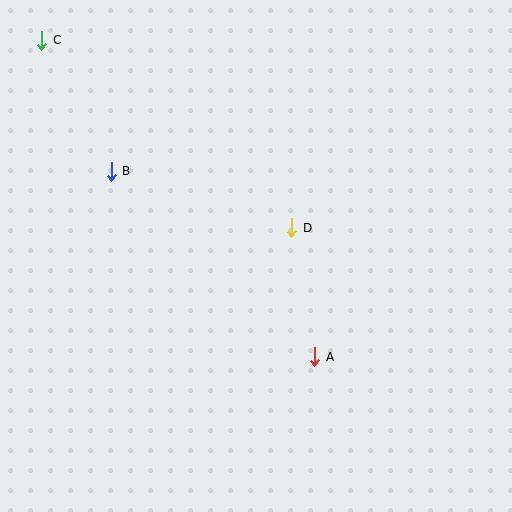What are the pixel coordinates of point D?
Point D is at (292, 228).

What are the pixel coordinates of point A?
Point A is at (315, 357).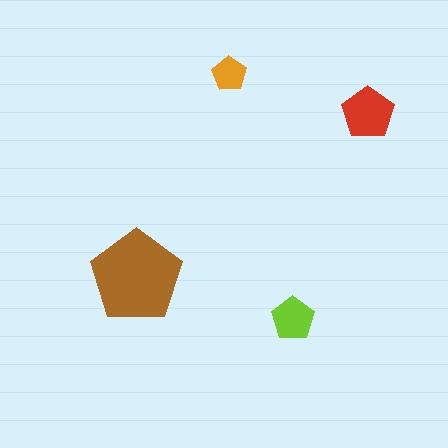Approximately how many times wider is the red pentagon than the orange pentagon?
About 1.5 times wider.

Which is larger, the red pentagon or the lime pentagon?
The red one.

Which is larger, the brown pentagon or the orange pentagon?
The brown one.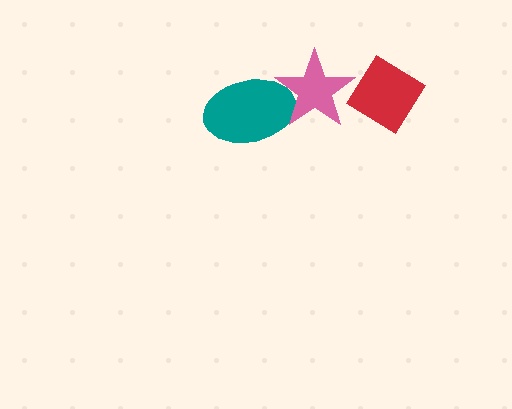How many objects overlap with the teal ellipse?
1 object overlaps with the teal ellipse.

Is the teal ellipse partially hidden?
Yes, it is partially covered by another shape.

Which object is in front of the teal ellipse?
The pink star is in front of the teal ellipse.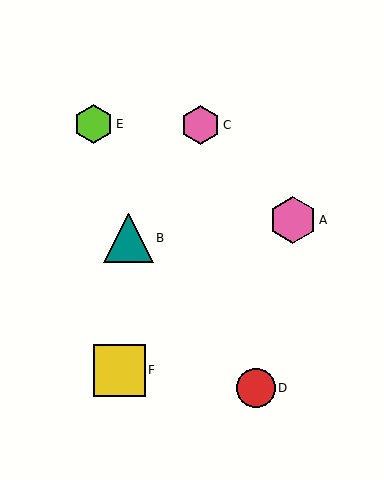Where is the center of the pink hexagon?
The center of the pink hexagon is at (201, 125).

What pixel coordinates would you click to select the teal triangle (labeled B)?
Click at (128, 238) to select the teal triangle B.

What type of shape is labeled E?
Shape E is a lime hexagon.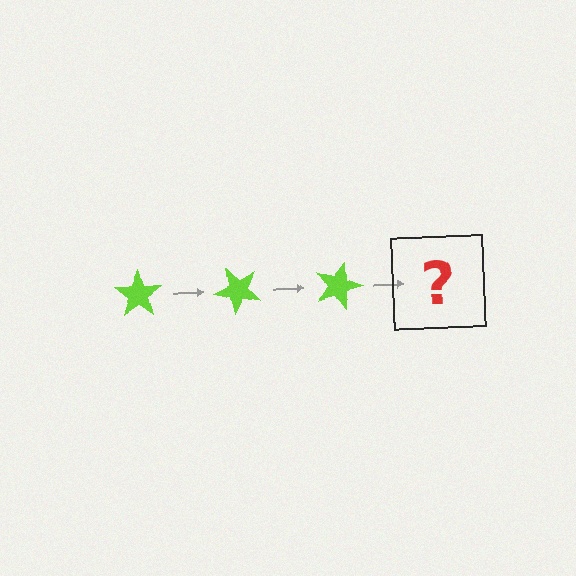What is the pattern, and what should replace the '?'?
The pattern is that the star rotates 45 degrees each step. The '?' should be a lime star rotated 135 degrees.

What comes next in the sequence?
The next element should be a lime star rotated 135 degrees.